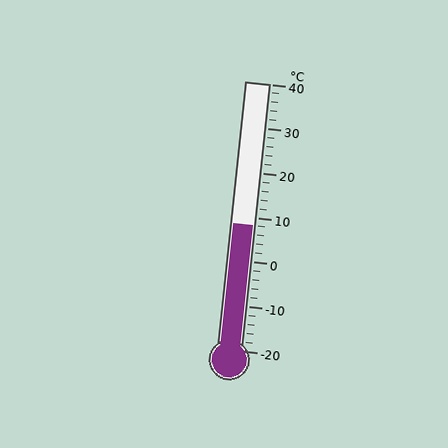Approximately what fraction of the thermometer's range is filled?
The thermometer is filled to approximately 45% of its range.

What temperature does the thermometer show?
The thermometer shows approximately 8°C.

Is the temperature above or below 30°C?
The temperature is below 30°C.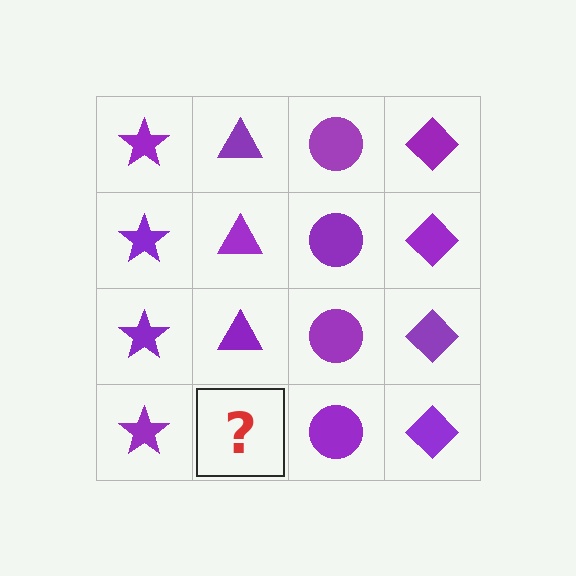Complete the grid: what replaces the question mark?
The question mark should be replaced with a purple triangle.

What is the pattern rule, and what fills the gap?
The rule is that each column has a consistent shape. The gap should be filled with a purple triangle.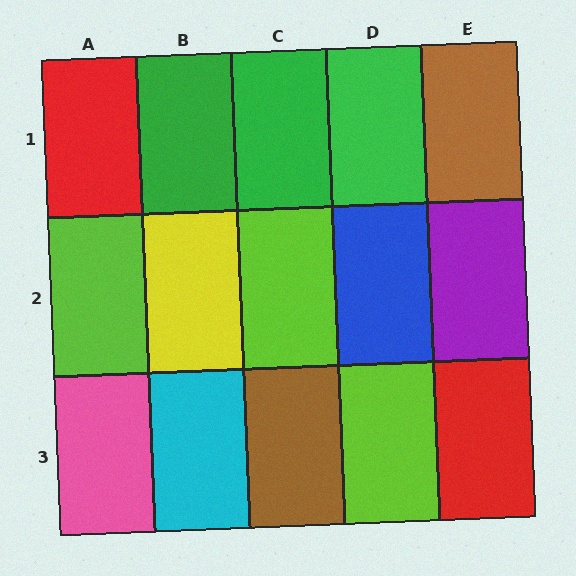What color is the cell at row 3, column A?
Pink.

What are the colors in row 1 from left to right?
Red, green, green, green, brown.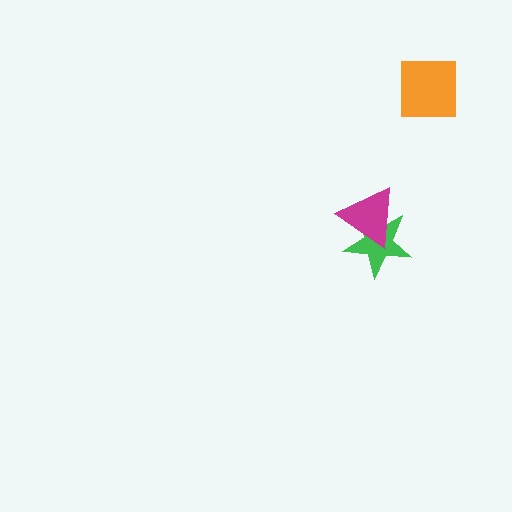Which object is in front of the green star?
The magenta triangle is in front of the green star.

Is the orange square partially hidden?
No, no other shape covers it.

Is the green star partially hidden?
Yes, it is partially covered by another shape.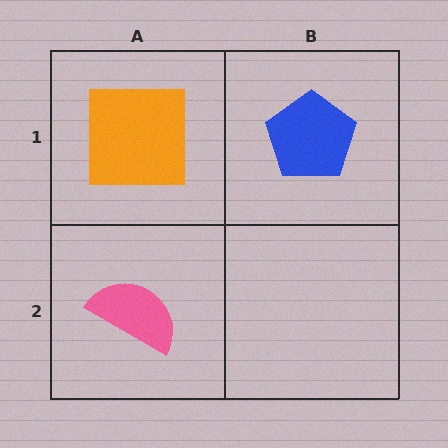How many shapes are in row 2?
1 shape.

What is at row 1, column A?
An orange square.